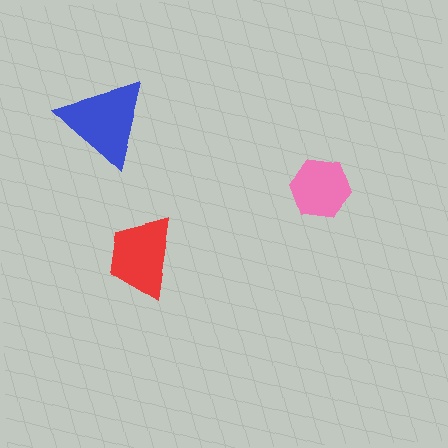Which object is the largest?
The blue triangle.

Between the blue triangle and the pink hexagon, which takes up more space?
The blue triangle.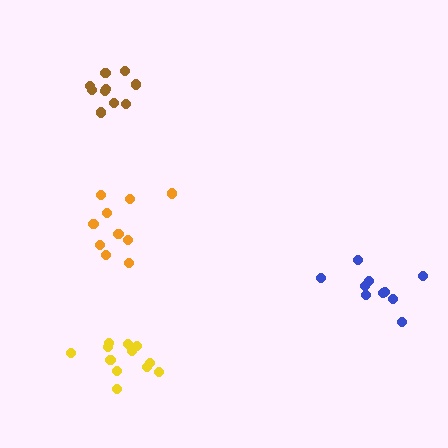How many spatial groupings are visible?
There are 4 spatial groupings.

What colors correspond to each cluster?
The clusters are colored: blue, brown, orange, yellow.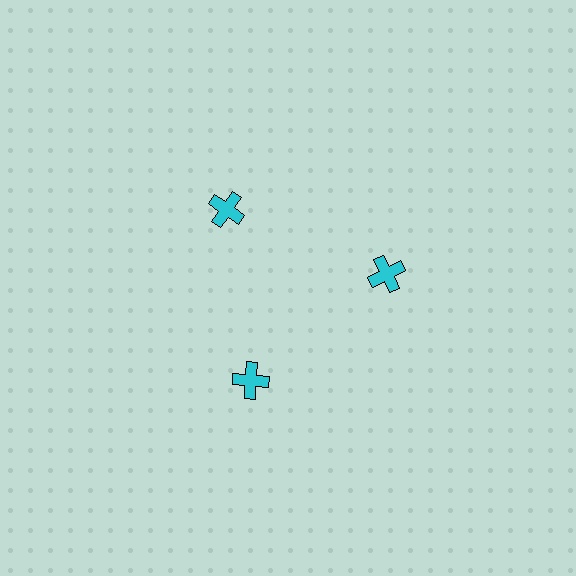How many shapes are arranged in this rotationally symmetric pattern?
There are 3 shapes, arranged in 3 groups of 1.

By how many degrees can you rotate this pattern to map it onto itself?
The pattern maps onto itself every 120 degrees of rotation.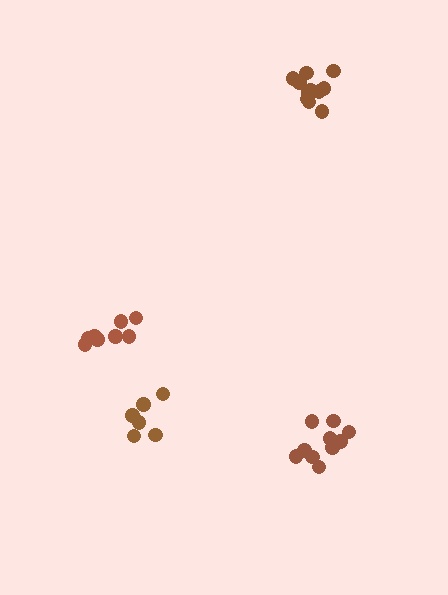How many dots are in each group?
Group 1: 11 dots, Group 2: 6 dots, Group 3: 8 dots, Group 4: 12 dots (37 total).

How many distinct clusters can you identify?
There are 4 distinct clusters.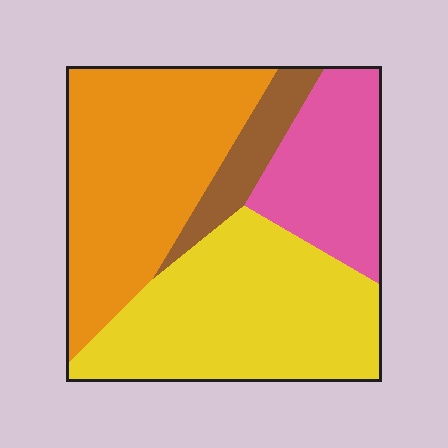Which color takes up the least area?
Brown, at roughly 10%.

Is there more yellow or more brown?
Yellow.